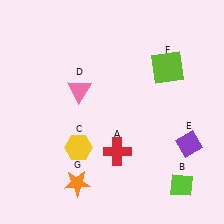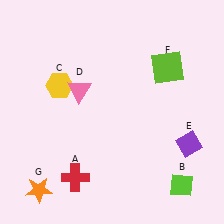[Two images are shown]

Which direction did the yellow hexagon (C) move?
The yellow hexagon (C) moved up.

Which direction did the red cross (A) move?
The red cross (A) moved left.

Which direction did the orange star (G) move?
The orange star (G) moved left.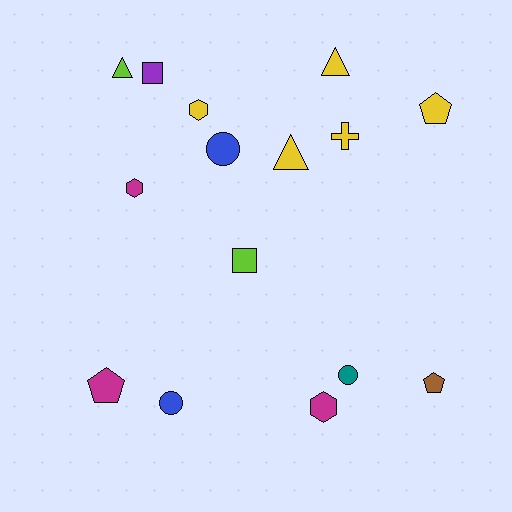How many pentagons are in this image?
There are 3 pentagons.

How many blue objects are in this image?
There are 2 blue objects.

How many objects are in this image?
There are 15 objects.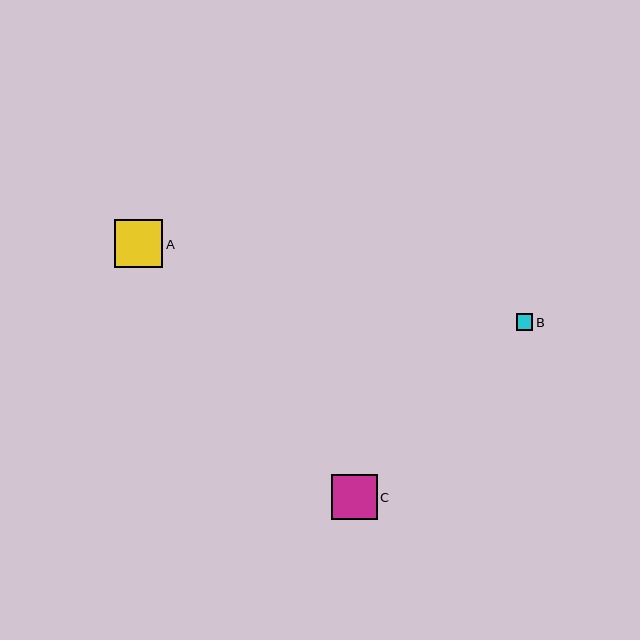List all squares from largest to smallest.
From largest to smallest: A, C, B.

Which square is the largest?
Square A is the largest with a size of approximately 48 pixels.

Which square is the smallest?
Square B is the smallest with a size of approximately 17 pixels.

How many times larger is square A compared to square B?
Square A is approximately 2.9 times the size of square B.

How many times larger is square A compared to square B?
Square A is approximately 2.9 times the size of square B.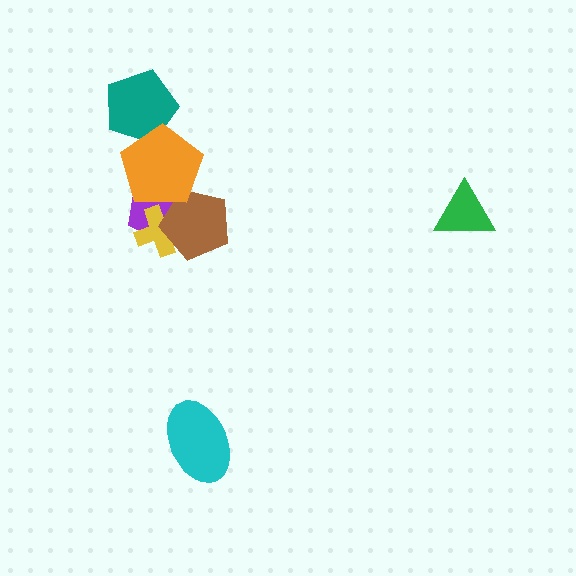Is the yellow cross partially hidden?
Yes, it is partially covered by another shape.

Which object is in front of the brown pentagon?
The orange pentagon is in front of the brown pentagon.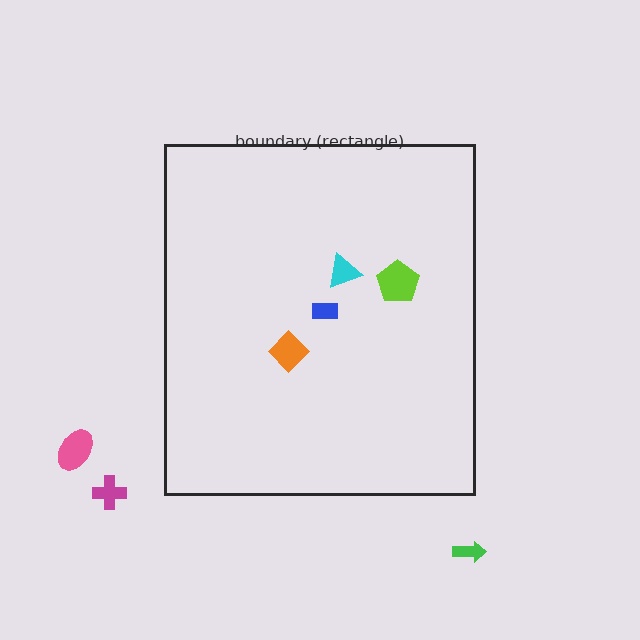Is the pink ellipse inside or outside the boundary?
Outside.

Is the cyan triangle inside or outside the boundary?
Inside.